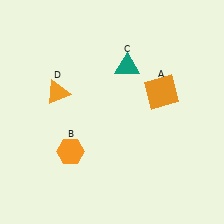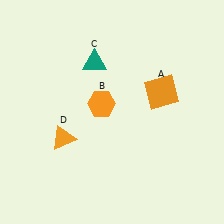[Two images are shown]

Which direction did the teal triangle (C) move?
The teal triangle (C) moved left.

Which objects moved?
The objects that moved are: the orange hexagon (B), the teal triangle (C), the orange triangle (D).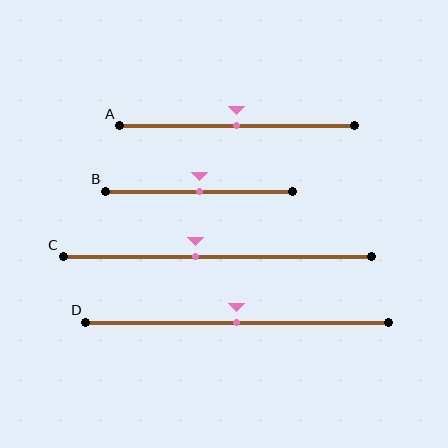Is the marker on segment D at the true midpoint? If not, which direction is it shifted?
Yes, the marker on segment D is at the true midpoint.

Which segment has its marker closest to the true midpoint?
Segment A has its marker closest to the true midpoint.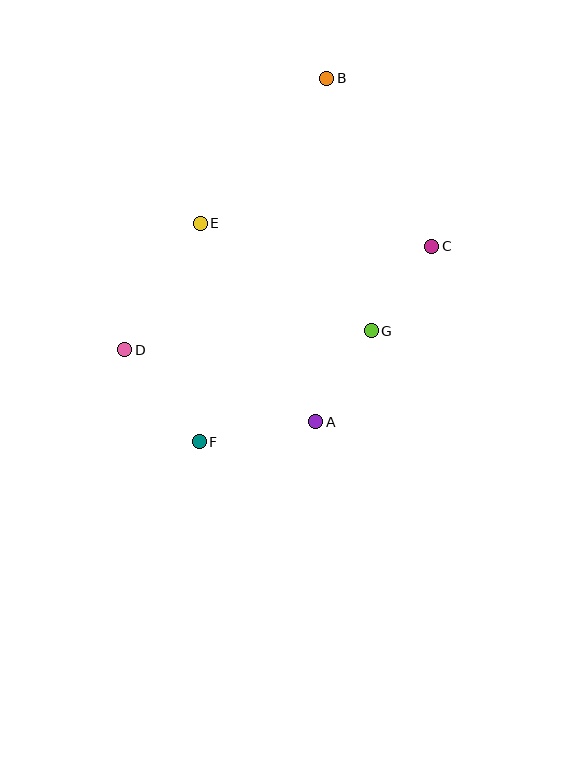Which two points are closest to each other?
Points C and G are closest to each other.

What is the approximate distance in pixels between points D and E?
The distance between D and E is approximately 148 pixels.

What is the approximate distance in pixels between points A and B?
The distance between A and B is approximately 344 pixels.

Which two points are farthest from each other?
Points B and F are farthest from each other.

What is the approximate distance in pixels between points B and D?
The distance between B and D is approximately 338 pixels.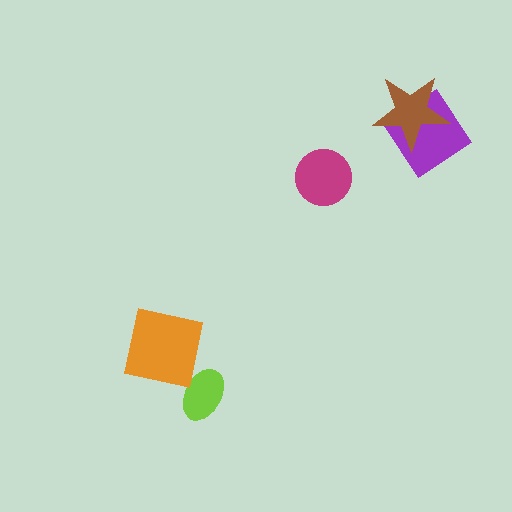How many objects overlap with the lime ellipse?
1 object overlaps with the lime ellipse.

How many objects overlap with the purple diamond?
1 object overlaps with the purple diamond.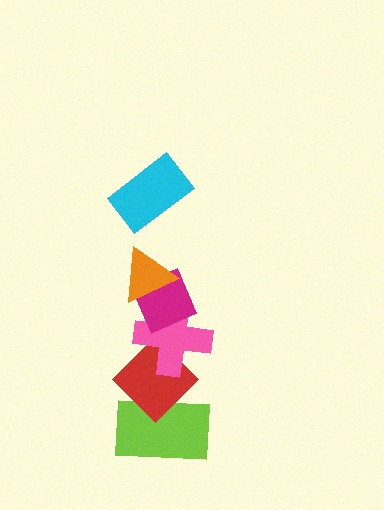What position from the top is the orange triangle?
The orange triangle is 2nd from the top.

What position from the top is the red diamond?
The red diamond is 5th from the top.